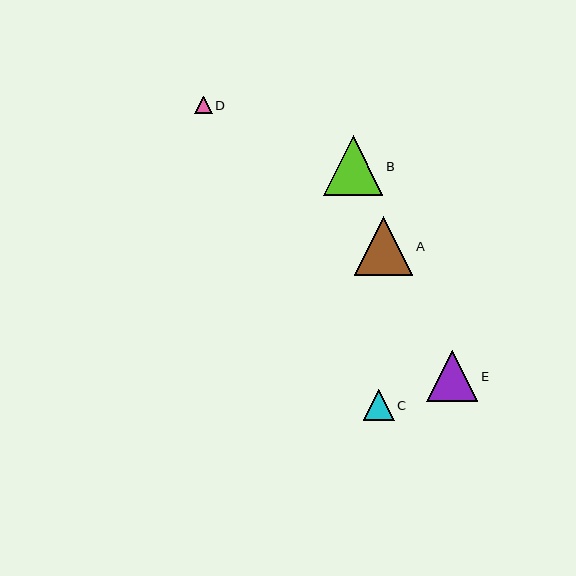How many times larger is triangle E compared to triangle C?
Triangle E is approximately 1.7 times the size of triangle C.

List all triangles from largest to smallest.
From largest to smallest: B, A, E, C, D.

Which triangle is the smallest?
Triangle D is the smallest with a size of approximately 18 pixels.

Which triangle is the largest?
Triangle B is the largest with a size of approximately 59 pixels.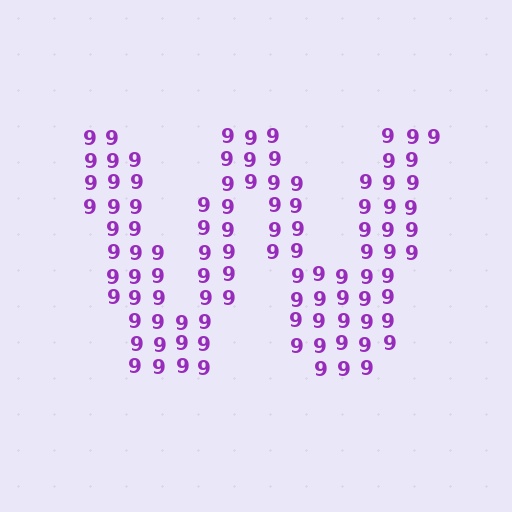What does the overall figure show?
The overall figure shows the letter W.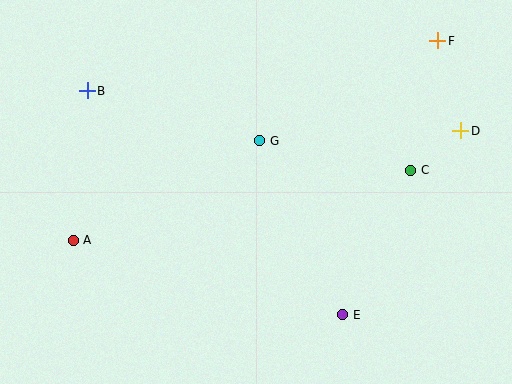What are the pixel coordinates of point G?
Point G is at (260, 141).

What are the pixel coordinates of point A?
Point A is at (73, 240).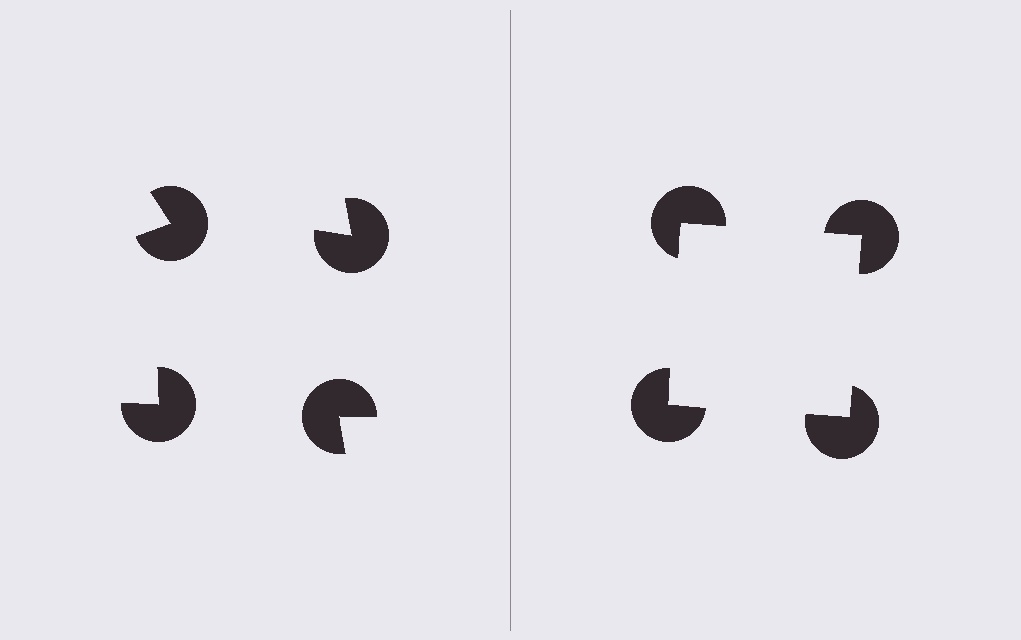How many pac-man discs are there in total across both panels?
8 — 4 on each side.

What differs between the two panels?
The pac-man discs are positioned identically on both sides; only the wedge orientations differ. On the right they align to a square; on the left they are misaligned.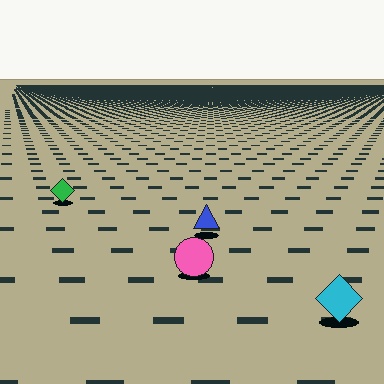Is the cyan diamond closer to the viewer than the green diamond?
Yes. The cyan diamond is closer — you can tell from the texture gradient: the ground texture is coarser near it.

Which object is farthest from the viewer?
The green diamond is farthest from the viewer. It appears smaller and the ground texture around it is denser.